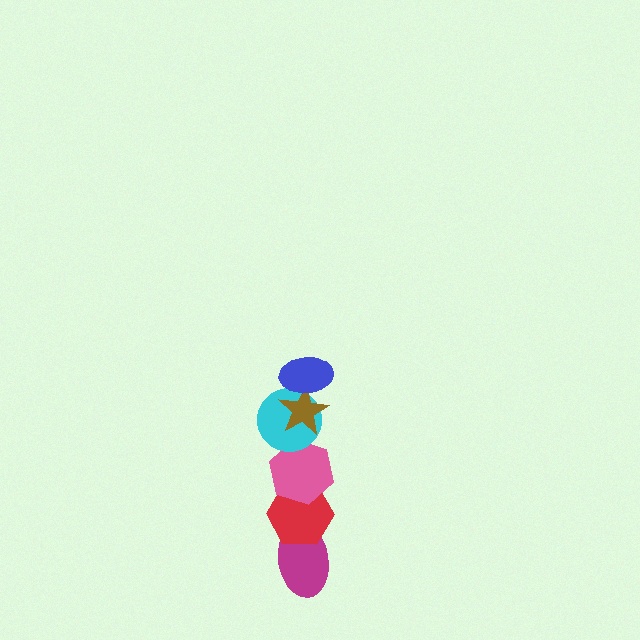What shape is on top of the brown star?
The blue ellipse is on top of the brown star.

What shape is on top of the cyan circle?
The brown star is on top of the cyan circle.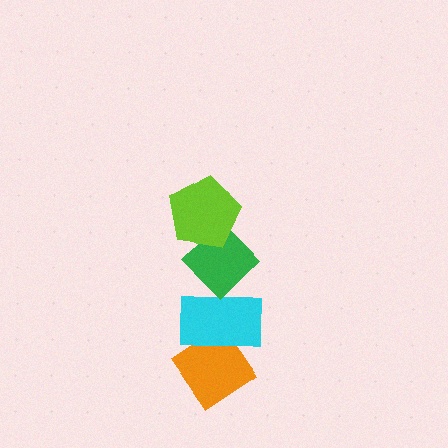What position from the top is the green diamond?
The green diamond is 2nd from the top.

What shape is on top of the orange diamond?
The cyan rectangle is on top of the orange diamond.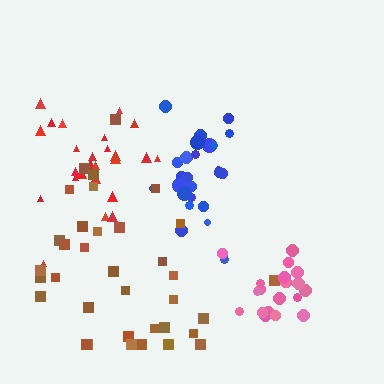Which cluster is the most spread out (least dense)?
Brown.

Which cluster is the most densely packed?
Pink.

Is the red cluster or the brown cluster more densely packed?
Red.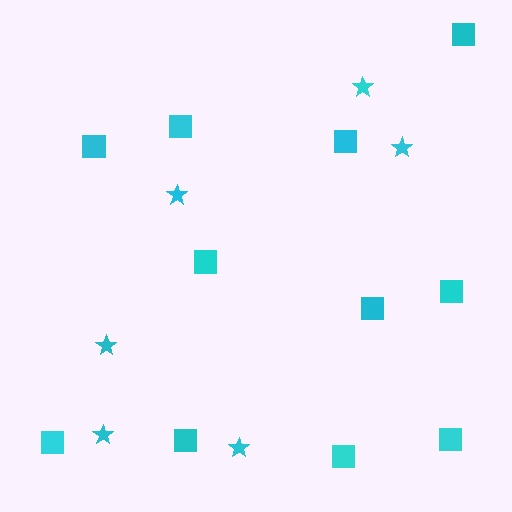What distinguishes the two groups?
There are 2 groups: one group of squares (11) and one group of stars (6).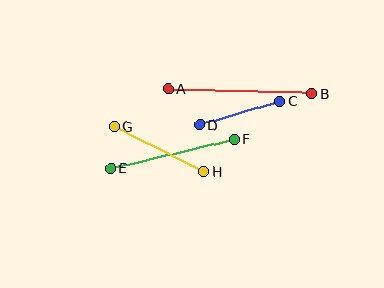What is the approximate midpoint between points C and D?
The midpoint is at approximately (240, 113) pixels.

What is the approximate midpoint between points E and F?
The midpoint is at approximately (173, 154) pixels.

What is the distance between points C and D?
The distance is approximately 84 pixels.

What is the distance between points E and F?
The distance is approximately 127 pixels.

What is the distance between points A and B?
The distance is approximately 144 pixels.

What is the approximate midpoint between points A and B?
The midpoint is at approximately (240, 91) pixels.